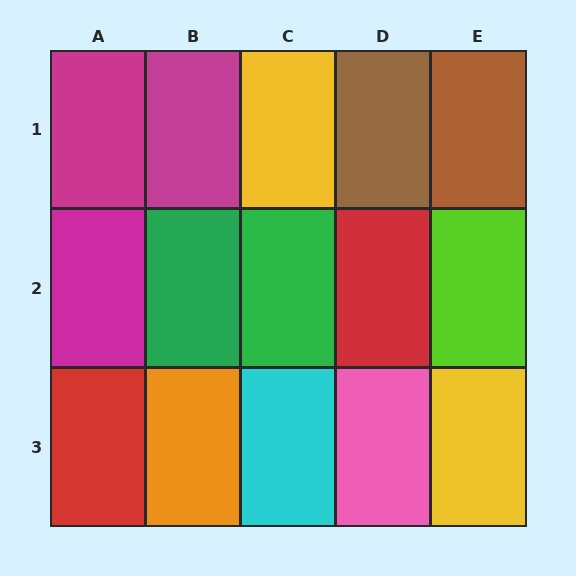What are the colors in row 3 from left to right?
Red, orange, cyan, pink, yellow.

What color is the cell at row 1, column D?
Brown.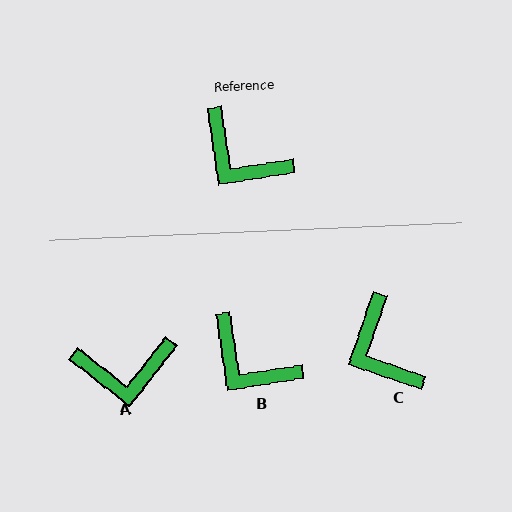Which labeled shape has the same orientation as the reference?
B.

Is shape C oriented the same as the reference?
No, it is off by about 28 degrees.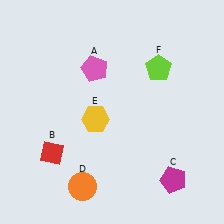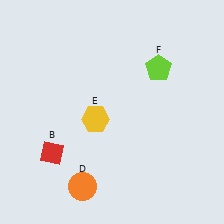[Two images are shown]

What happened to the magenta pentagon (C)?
The magenta pentagon (C) was removed in Image 2. It was in the bottom-right area of Image 1.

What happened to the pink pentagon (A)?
The pink pentagon (A) was removed in Image 2. It was in the top-left area of Image 1.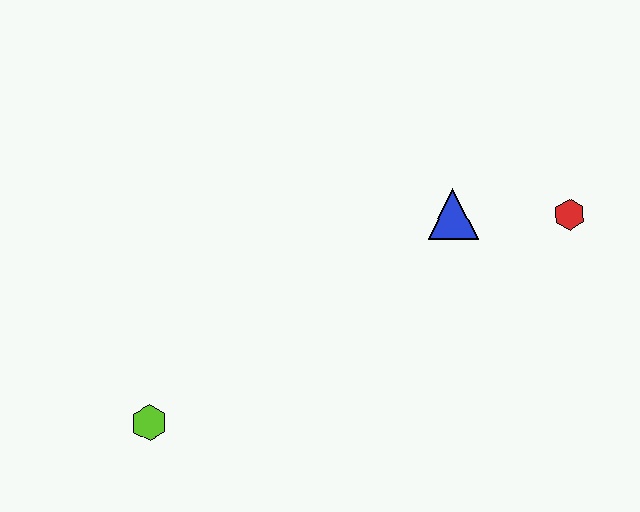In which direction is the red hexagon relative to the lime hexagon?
The red hexagon is to the right of the lime hexagon.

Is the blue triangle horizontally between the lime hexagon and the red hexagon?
Yes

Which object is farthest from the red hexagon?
The lime hexagon is farthest from the red hexagon.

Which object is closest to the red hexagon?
The blue triangle is closest to the red hexagon.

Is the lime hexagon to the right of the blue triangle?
No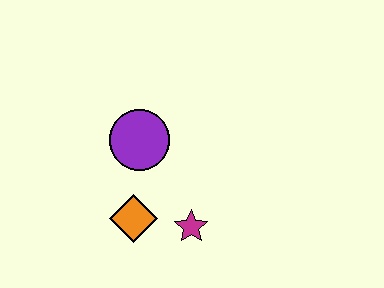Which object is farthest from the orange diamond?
The purple circle is farthest from the orange diamond.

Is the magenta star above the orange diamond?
No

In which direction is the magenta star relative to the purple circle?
The magenta star is below the purple circle.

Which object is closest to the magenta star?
The orange diamond is closest to the magenta star.